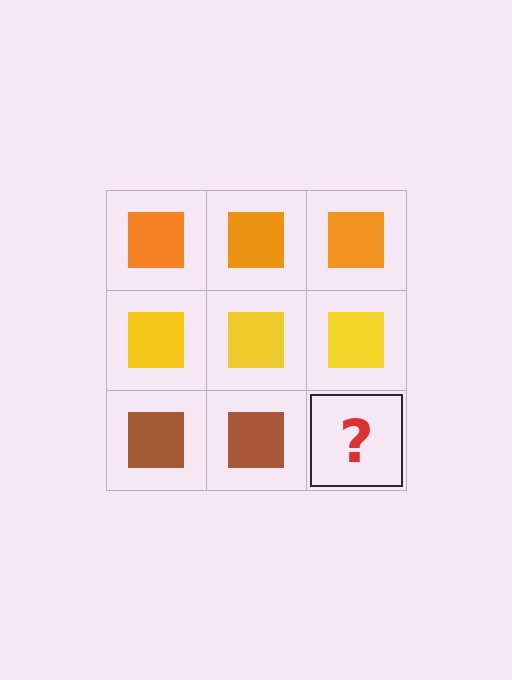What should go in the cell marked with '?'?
The missing cell should contain a brown square.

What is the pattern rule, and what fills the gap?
The rule is that each row has a consistent color. The gap should be filled with a brown square.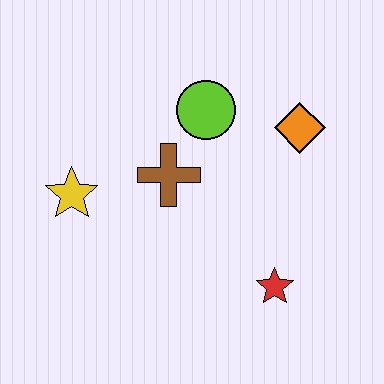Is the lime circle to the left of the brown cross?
No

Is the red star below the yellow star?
Yes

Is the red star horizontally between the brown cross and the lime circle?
No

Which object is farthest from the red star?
The yellow star is farthest from the red star.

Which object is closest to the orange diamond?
The lime circle is closest to the orange diamond.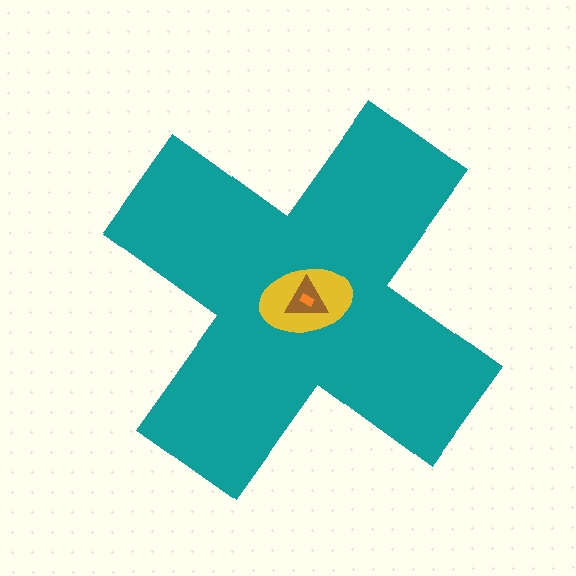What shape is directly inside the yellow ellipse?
The brown triangle.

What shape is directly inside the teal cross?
The yellow ellipse.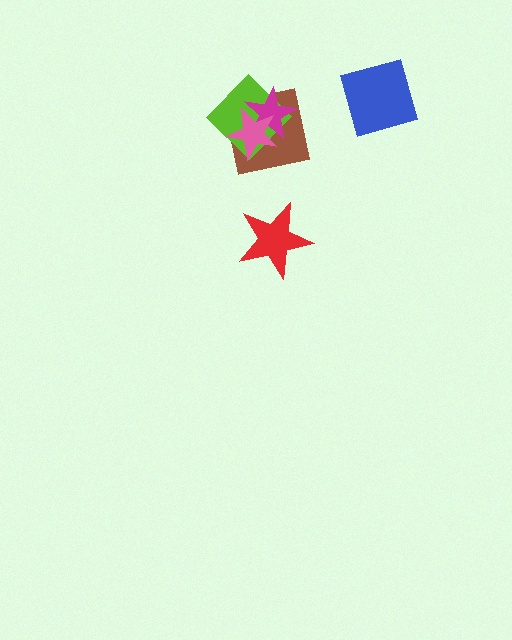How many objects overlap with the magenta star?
3 objects overlap with the magenta star.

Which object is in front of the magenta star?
The pink star is in front of the magenta star.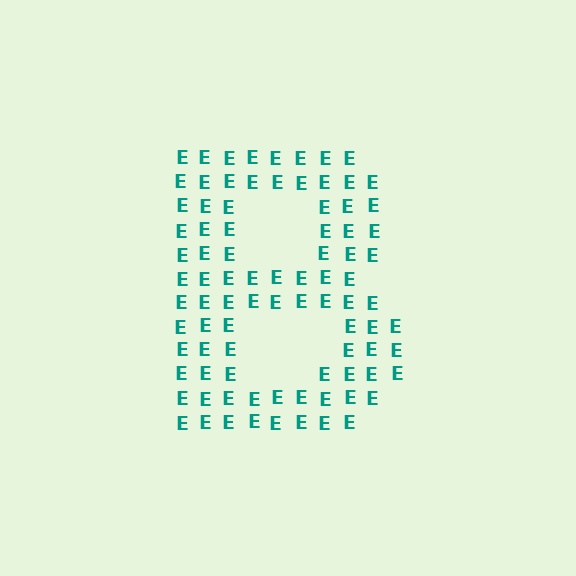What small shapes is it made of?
It is made of small letter E's.